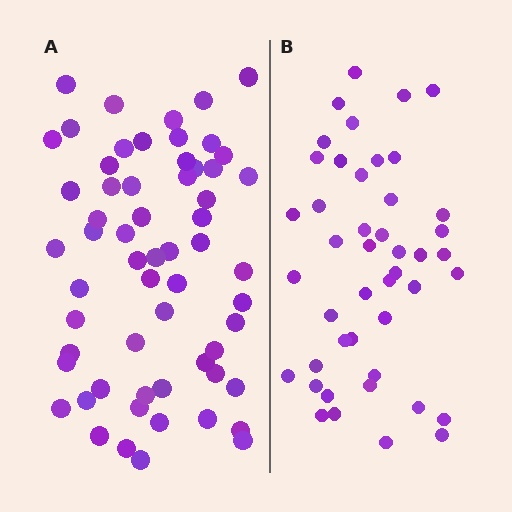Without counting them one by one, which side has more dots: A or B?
Region A (the left region) has more dots.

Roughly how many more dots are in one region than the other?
Region A has approximately 15 more dots than region B.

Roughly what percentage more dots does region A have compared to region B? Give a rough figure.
About 35% more.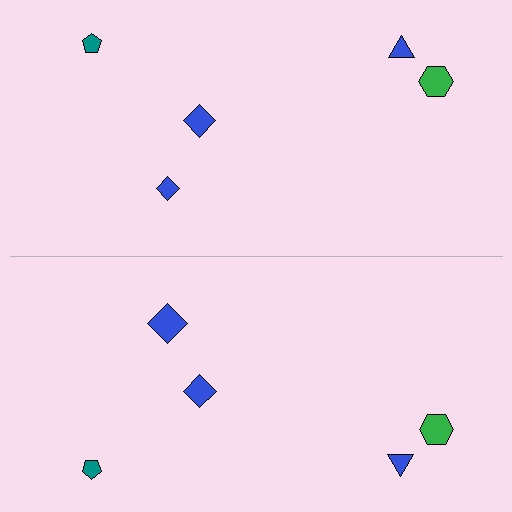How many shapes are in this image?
There are 10 shapes in this image.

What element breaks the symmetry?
The blue diamond on the bottom side has a different size than its mirror counterpart.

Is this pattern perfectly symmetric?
No, the pattern is not perfectly symmetric. The blue diamond on the bottom side has a different size than its mirror counterpart.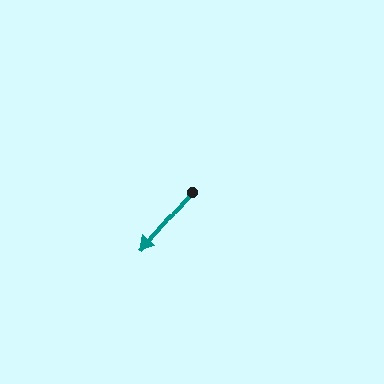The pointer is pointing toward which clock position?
Roughly 7 o'clock.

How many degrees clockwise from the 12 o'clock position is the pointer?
Approximately 221 degrees.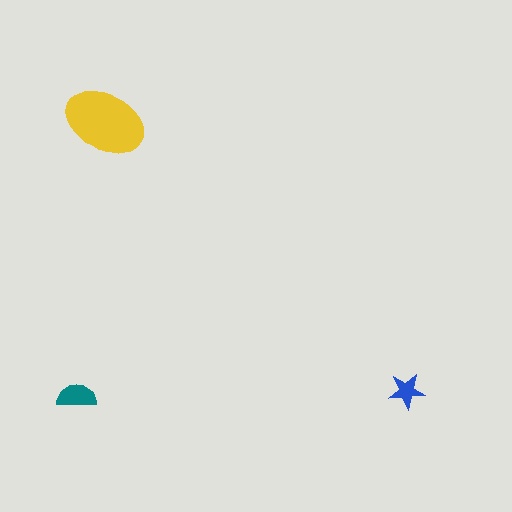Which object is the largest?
The yellow ellipse.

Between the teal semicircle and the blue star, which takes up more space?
The teal semicircle.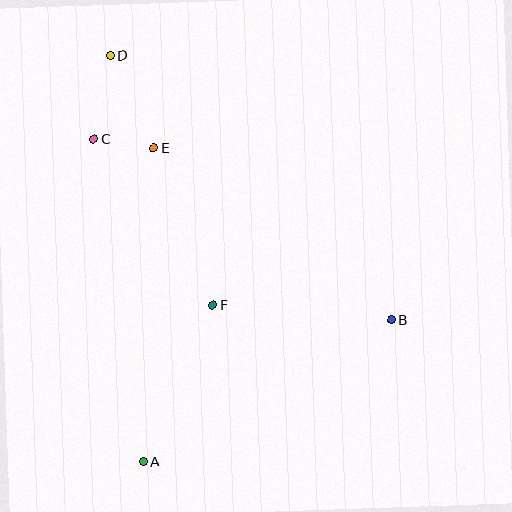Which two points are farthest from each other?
Points A and D are farthest from each other.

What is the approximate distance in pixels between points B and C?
The distance between B and C is approximately 348 pixels.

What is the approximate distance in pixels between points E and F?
The distance between E and F is approximately 168 pixels.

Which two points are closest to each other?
Points C and E are closest to each other.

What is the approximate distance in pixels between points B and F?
The distance between B and F is approximately 179 pixels.